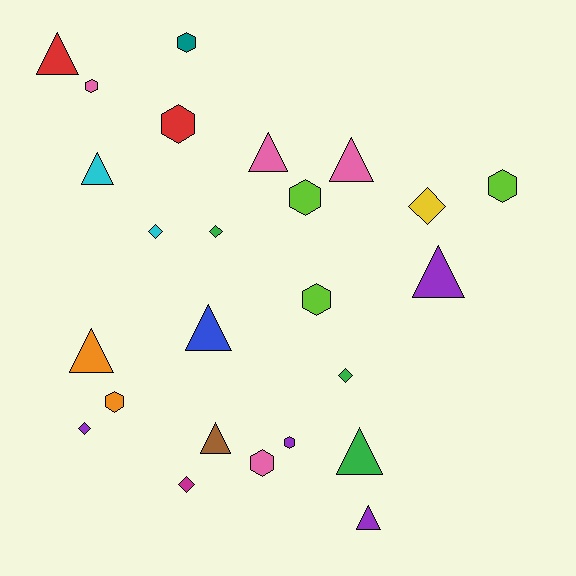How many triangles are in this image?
There are 10 triangles.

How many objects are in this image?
There are 25 objects.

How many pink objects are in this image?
There are 4 pink objects.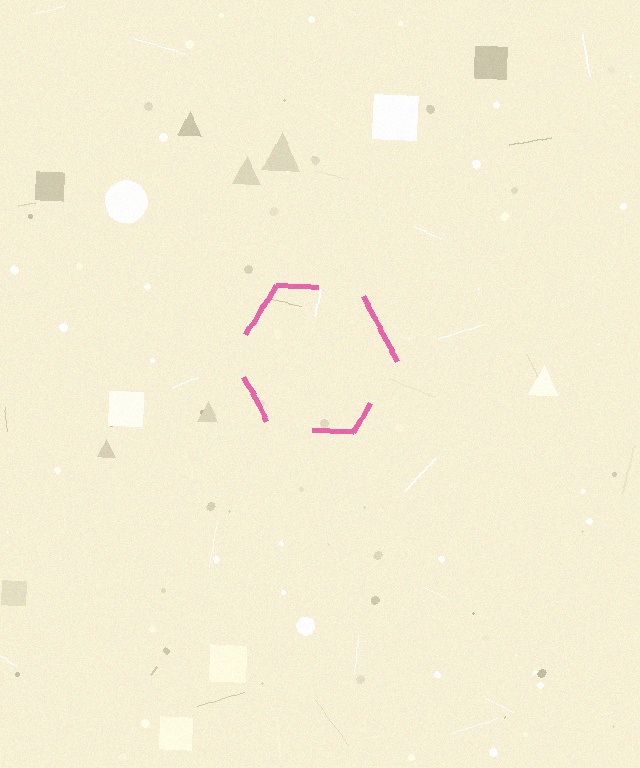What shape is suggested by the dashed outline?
The dashed outline suggests a hexagon.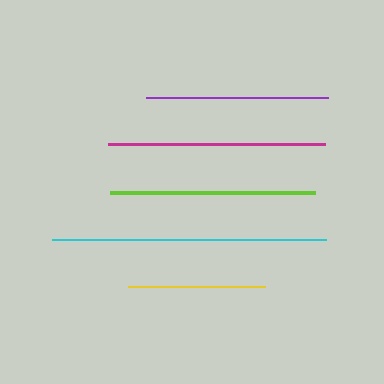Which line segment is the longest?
The cyan line is the longest at approximately 274 pixels.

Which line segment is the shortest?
The yellow line is the shortest at approximately 137 pixels.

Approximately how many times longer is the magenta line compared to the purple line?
The magenta line is approximately 1.2 times the length of the purple line.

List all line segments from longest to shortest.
From longest to shortest: cyan, magenta, lime, purple, yellow.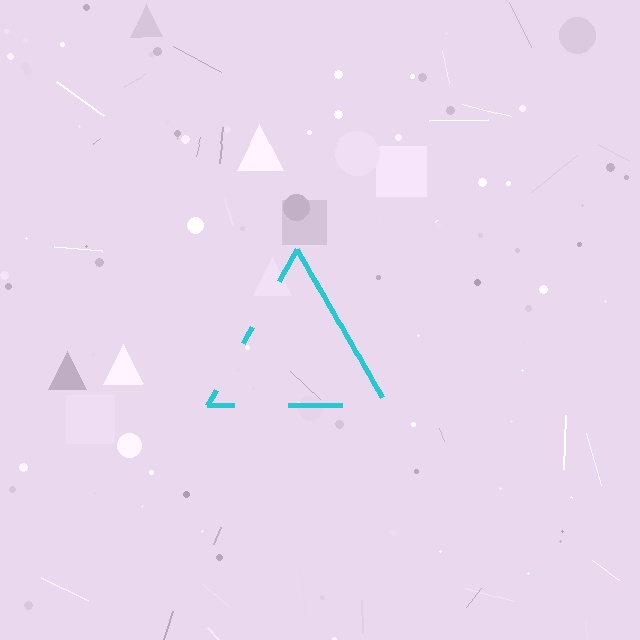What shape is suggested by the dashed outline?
The dashed outline suggests a triangle.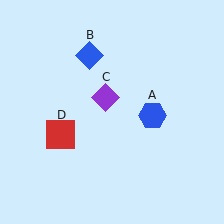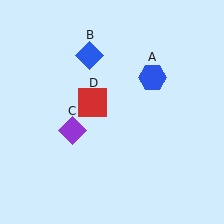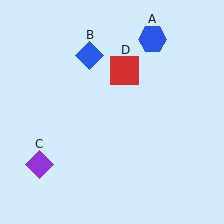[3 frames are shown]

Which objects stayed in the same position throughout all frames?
Blue diamond (object B) remained stationary.